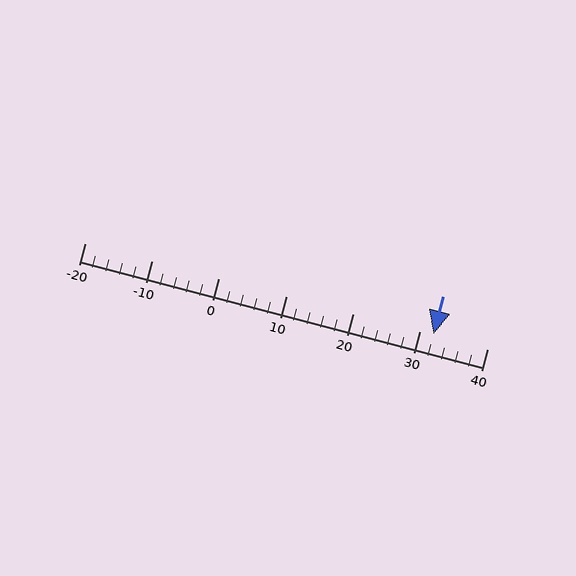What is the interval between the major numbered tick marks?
The major tick marks are spaced 10 units apart.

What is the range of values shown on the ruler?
The ruler shows values from -20 to 40.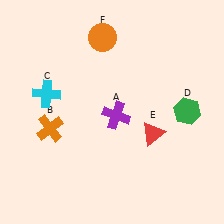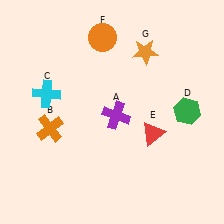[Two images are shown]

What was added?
An orange star (G) was added in Image 2.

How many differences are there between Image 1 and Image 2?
There is 1 difference between the two images.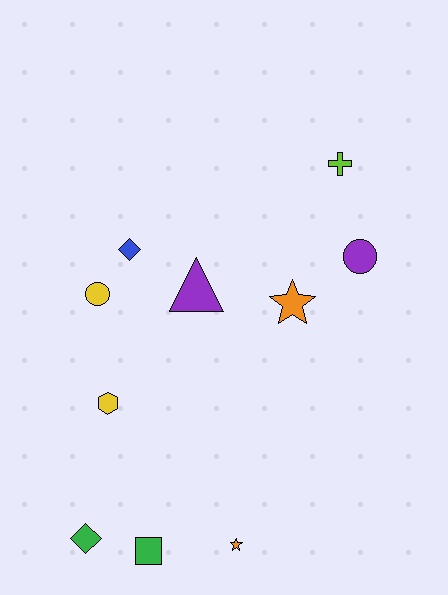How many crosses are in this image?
There is 1 cross.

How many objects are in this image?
There are 10 objects.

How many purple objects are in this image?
There are 2 purple objects.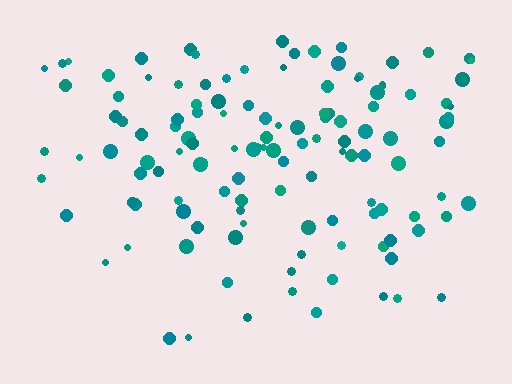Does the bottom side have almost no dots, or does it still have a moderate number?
Still a moderate number, just noticeably fewer than the top.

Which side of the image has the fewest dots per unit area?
The bottom.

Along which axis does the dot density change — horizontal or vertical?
Vertical.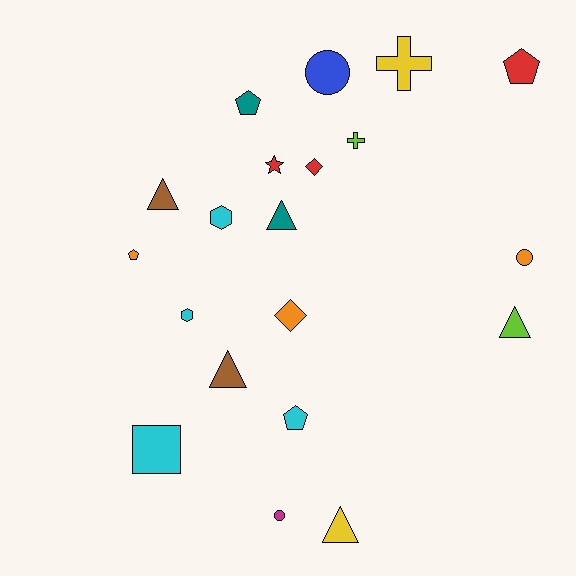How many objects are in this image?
There are 20 objects.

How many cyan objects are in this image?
There are 4 cyan objects.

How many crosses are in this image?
There are 2 crosses.